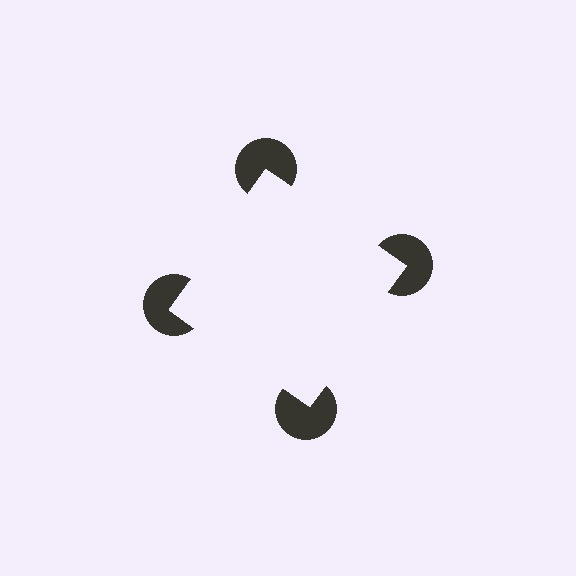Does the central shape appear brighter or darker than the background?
It typically appears slightly brighter than the background, even though no actual brightness change is drawn.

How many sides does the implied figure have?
4 sides.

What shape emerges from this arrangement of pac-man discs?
An illusory square — its edges are inferred from the aligned wedge cuts in the pac-man discs, not physically drawn.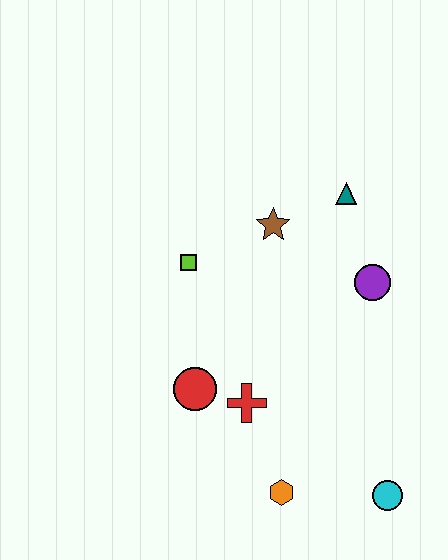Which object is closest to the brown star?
The teal triangle is closest to the brown star.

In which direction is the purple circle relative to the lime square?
The purple circle is to the right of the lime square.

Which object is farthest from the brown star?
The cyan circle is farthest from the brown star.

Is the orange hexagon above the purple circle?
No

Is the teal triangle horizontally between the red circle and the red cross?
No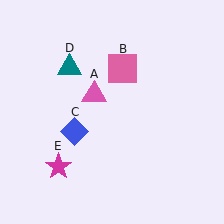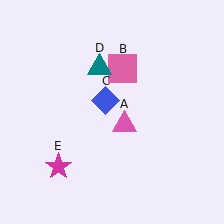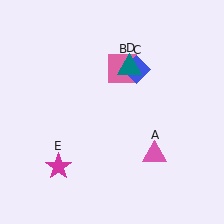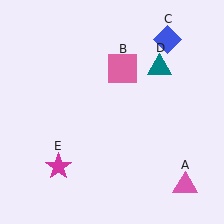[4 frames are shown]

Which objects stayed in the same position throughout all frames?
Pink square (object B) and magenta star (object E) remained stationary.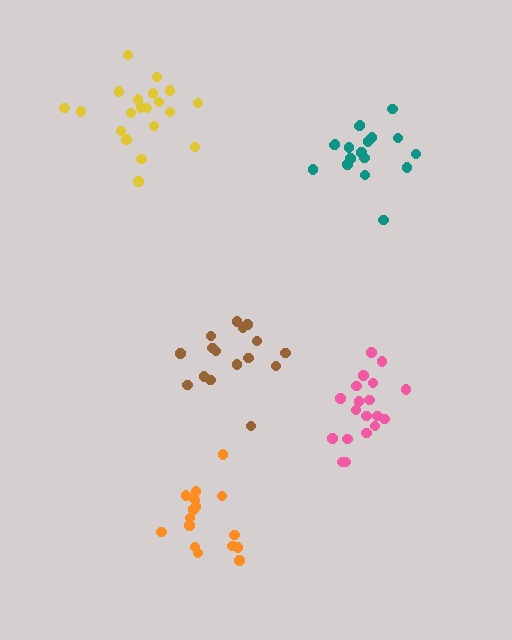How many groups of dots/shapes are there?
There are 5 groups.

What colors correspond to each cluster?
The clusters are colored: teal, orange, pink, yellow, brown.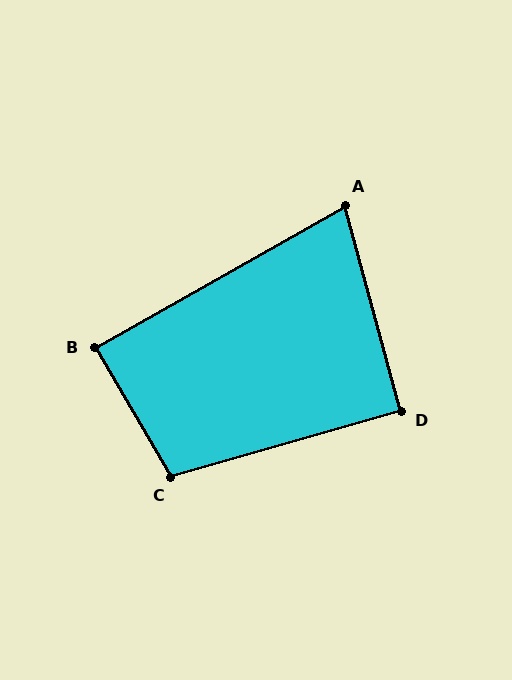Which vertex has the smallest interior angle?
A, at approximately 76 degrees.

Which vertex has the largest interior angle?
C, at approximately 104 degrees.